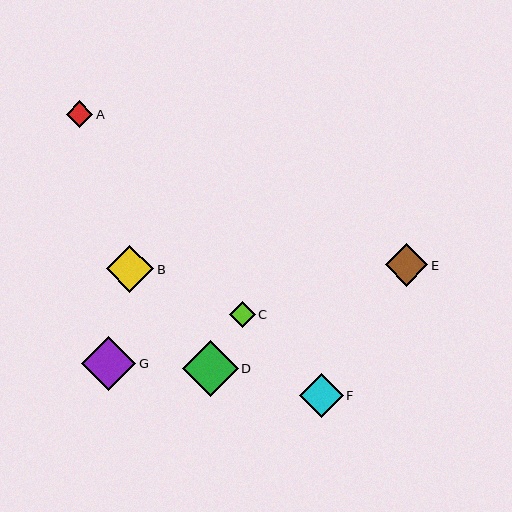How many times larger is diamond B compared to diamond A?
Diamond B is approximately 1.8 times the size of diamond A.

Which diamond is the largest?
Diamond D is the largest with a size of approximately 56 pixels.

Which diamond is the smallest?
Diamond C is the smallest with a size of approximately 26 pixels.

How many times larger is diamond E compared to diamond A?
Diamond E is approximately 1.6 times the size of diamond A.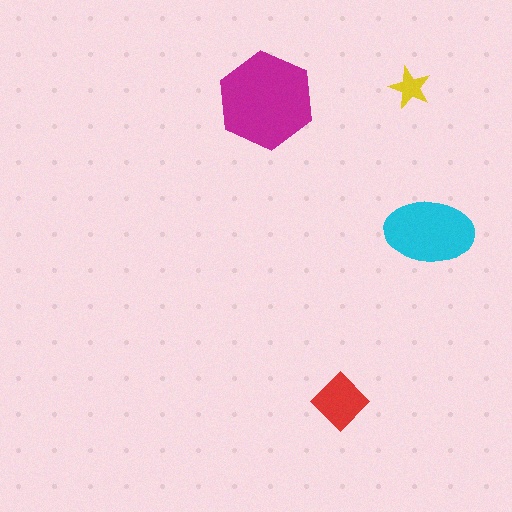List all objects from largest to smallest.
The magenta hexagon, the cyan ellipse, the red diamond, the yellow star.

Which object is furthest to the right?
The cyan ellipse is rightmost.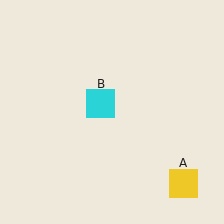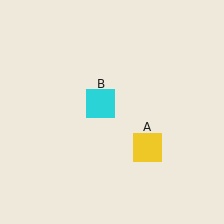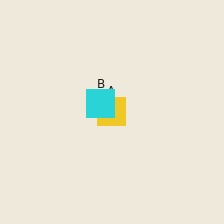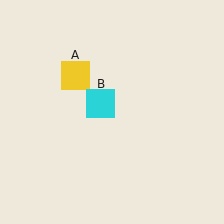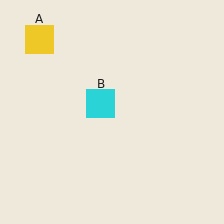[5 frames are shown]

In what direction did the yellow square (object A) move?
The yellow square (object A) moved up and to the left.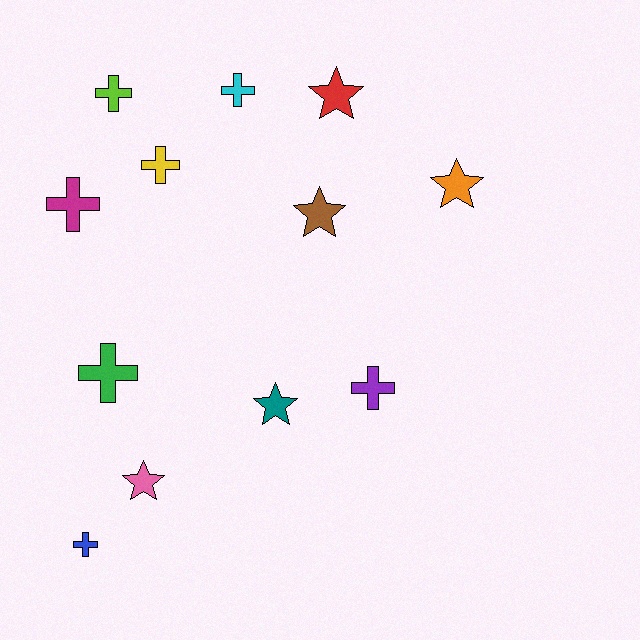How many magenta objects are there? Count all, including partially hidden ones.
There is 1 magenta object.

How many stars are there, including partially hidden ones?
There are 5 stars.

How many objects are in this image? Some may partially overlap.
There are 12 objects.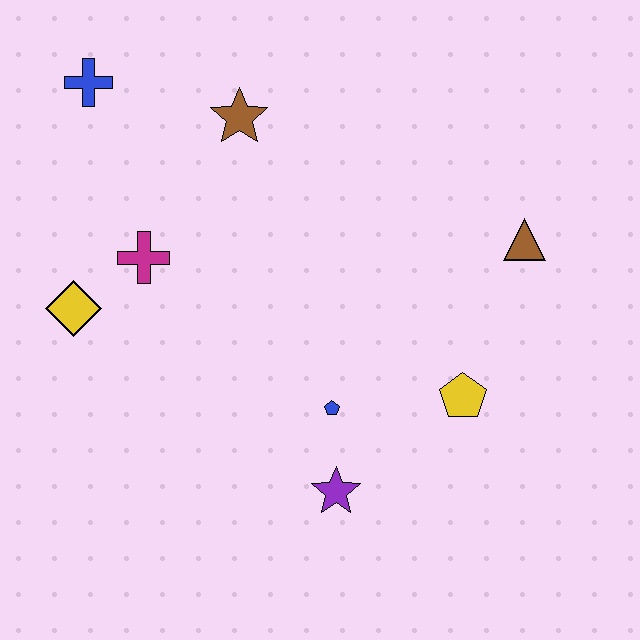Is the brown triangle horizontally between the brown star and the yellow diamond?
No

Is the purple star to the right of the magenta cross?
Yes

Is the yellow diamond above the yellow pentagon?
Yes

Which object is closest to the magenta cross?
The yellow diamond is closest to the magenta cross.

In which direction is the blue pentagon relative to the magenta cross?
The blue pentagon is to the right of the magenta cross.